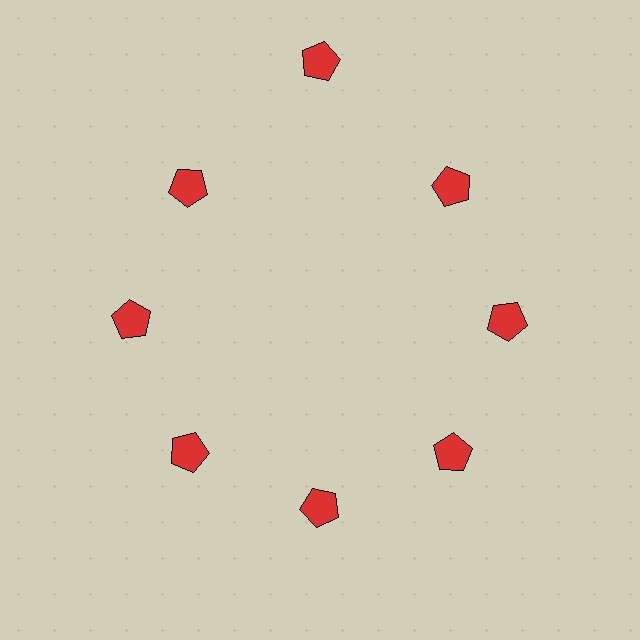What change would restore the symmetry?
The symmetry would be restored by moving it inward, back onto the ring so that all 8 pentagons sit at equal angles and equal distance from the center.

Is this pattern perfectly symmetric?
No. The 8 red pentagons are arranged in a ring, but one element near the 12 o'clock position is pushed outward from the center, breaking the 8-fold rotational symmetry.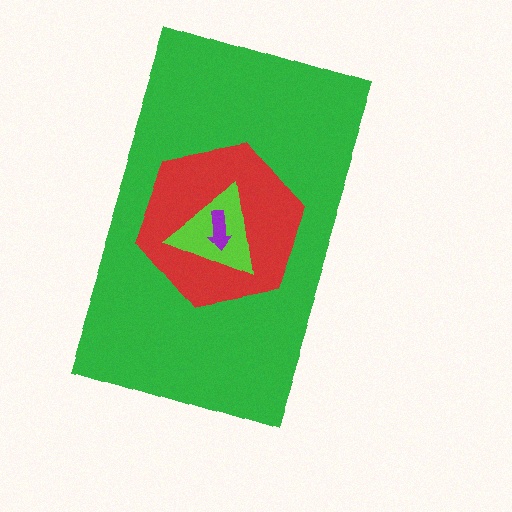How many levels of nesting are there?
4.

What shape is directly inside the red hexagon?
The lime triangle.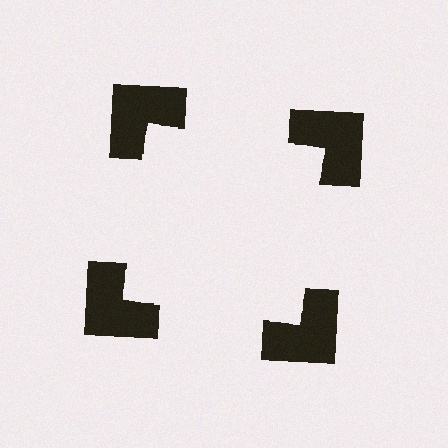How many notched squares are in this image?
There are 4 — one at each vertex of the illusory square.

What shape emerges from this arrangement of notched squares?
An illusory square — its edges are inferred from the aligned wedge cuts in the notched squares, not physically drawn.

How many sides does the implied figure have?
4 sides.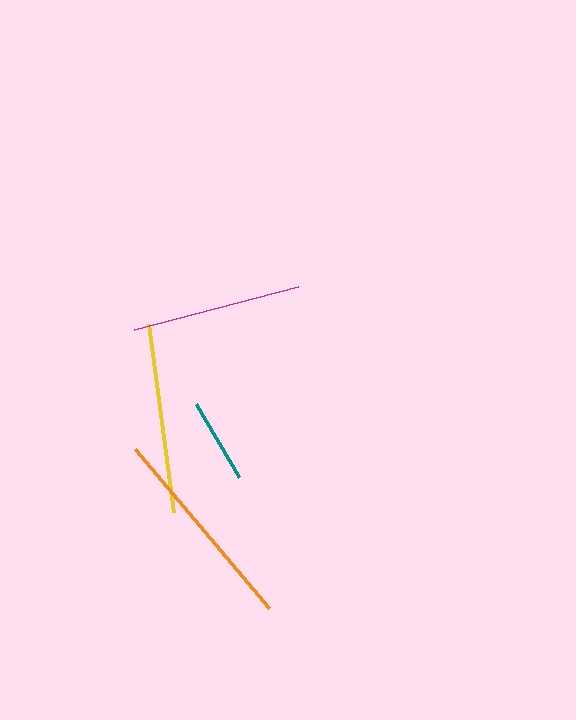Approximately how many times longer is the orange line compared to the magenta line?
The orange line is approximately 1.2 times the length of the magenta line.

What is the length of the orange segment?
The orange segment is approximately 208 pixels long.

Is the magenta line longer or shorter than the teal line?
The magenta line is longer than the teal line.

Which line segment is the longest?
The orange line is the longest at approximately 208 pixels.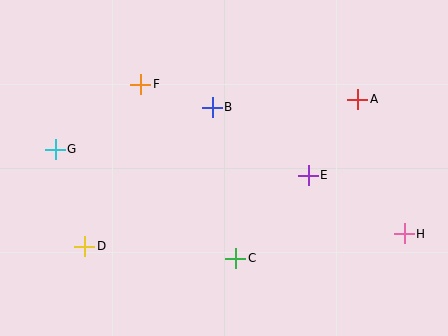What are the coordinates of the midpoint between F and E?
The midpoint between F and E is at (225, 130).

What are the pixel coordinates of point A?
Point A is at (358, 99).